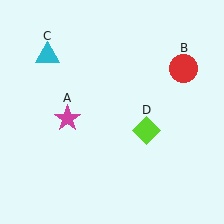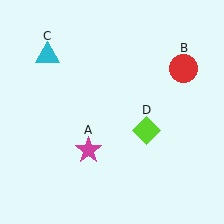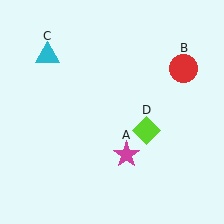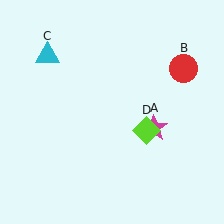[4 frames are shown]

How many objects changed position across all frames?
1 object changed position: magenta star (object A).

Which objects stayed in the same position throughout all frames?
Red circle (object B) and cyan triangle (object C) and lime diamond (object D) remained stationary.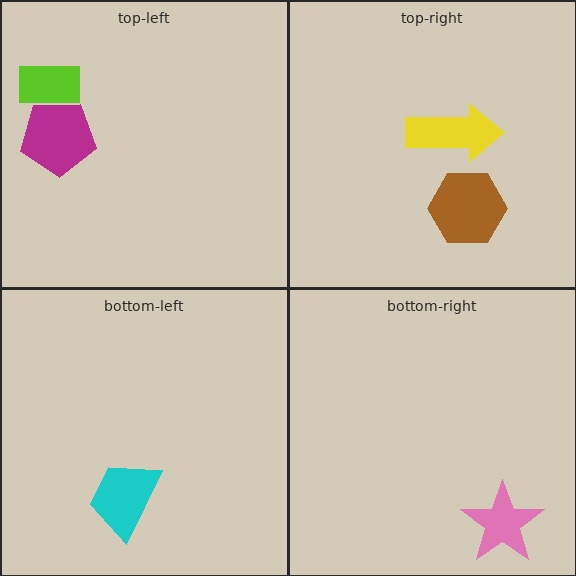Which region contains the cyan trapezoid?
The bottom-left region.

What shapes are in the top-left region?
The lime rectangle, the magenta pentagon.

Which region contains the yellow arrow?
The top-right region.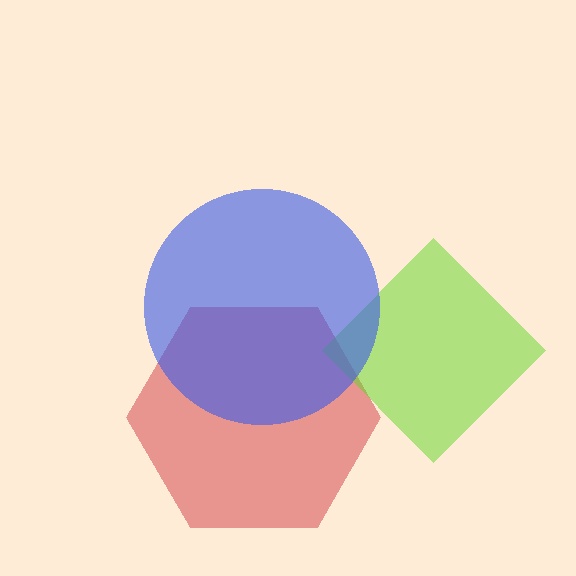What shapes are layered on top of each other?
The layered shapes are: a red hexagon, a lime diamond, a blue circle.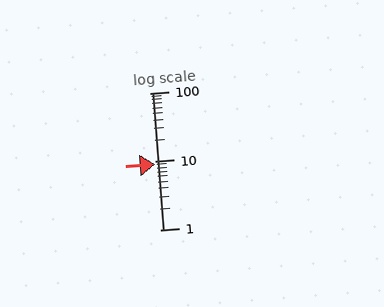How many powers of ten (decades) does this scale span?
The scale spans 2 decades, from 1 to 100.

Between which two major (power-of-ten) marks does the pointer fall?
The pointer is between 1 and 10.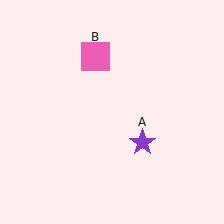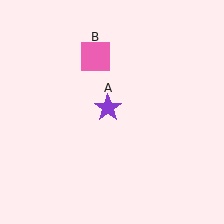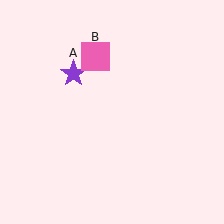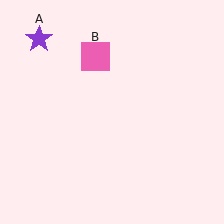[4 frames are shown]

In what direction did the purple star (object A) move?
The purple star (object A) moved up and to the left.